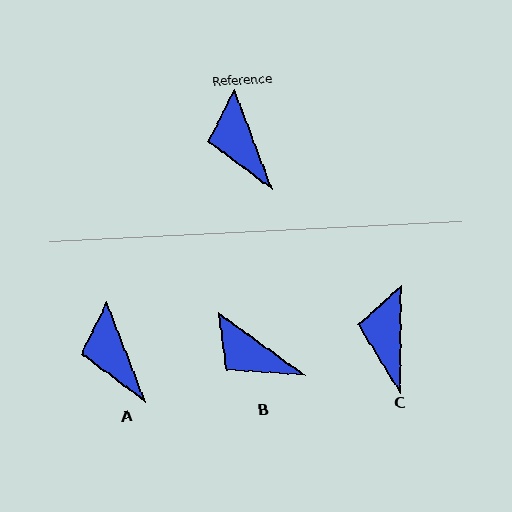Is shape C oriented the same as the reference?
No, it is off by about 22 degrees.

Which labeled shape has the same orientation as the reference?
A.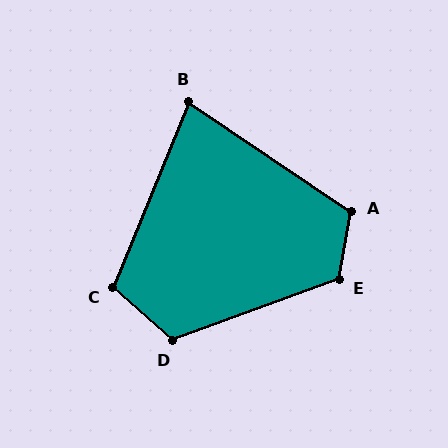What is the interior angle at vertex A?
Approximately 114 degrees (obtuse).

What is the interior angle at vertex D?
Approximately 118 degrees (obtuse).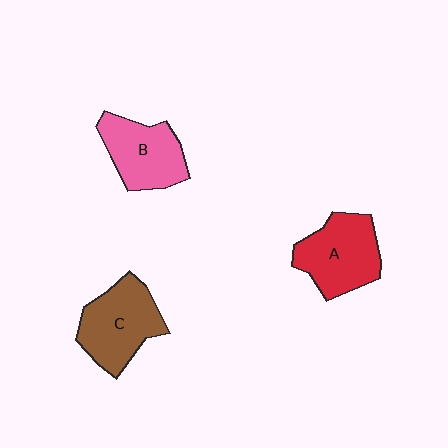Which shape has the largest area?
Shape C (brown).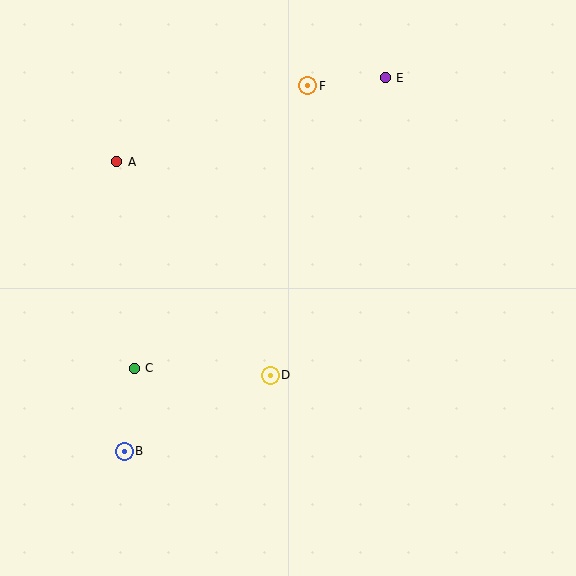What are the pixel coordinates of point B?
Point B is at (124, 451).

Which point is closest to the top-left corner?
Point A is closest to the top-left corner.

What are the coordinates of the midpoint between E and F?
The midpoint between E and F is at (346, 82).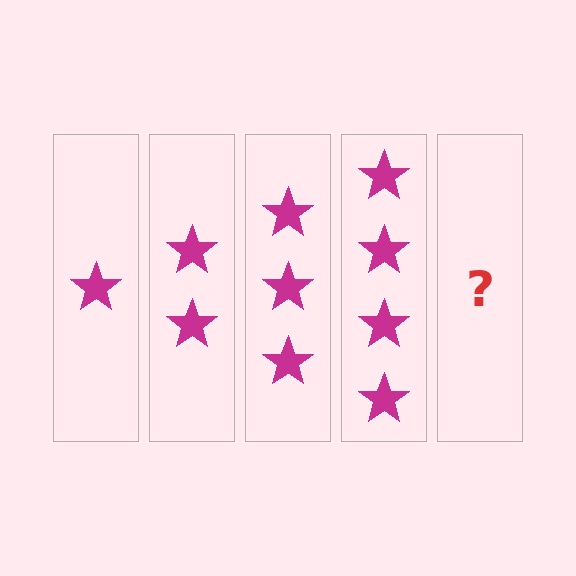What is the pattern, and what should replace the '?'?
The pattern is that each step adds one more star. The '?' should be 5 stars.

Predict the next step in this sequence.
The next step is 5 stars.